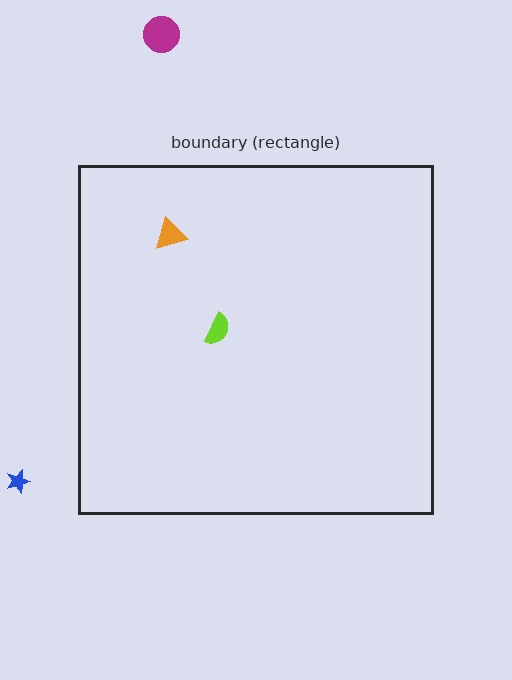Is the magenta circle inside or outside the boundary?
Outside.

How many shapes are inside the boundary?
2 inside, 2 outside.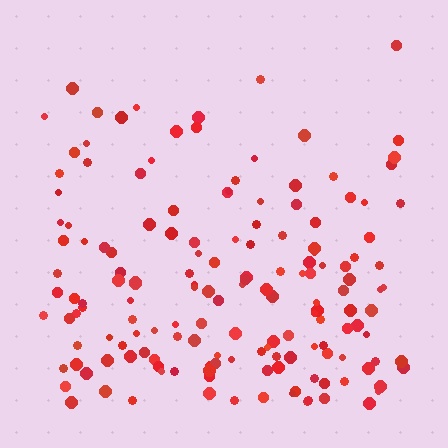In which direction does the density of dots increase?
From top to bottom, with the bottom side densest.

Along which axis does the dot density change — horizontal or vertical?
Vertical.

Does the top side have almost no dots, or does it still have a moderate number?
Still a moderate number, just noticeably fewer than the bottom.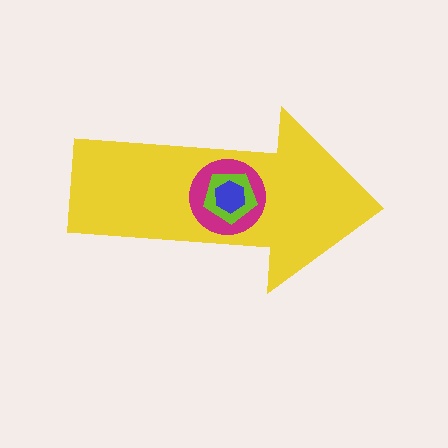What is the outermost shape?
The yellow arrow.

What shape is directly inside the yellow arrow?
The magenta circle.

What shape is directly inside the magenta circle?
The lime pentagon.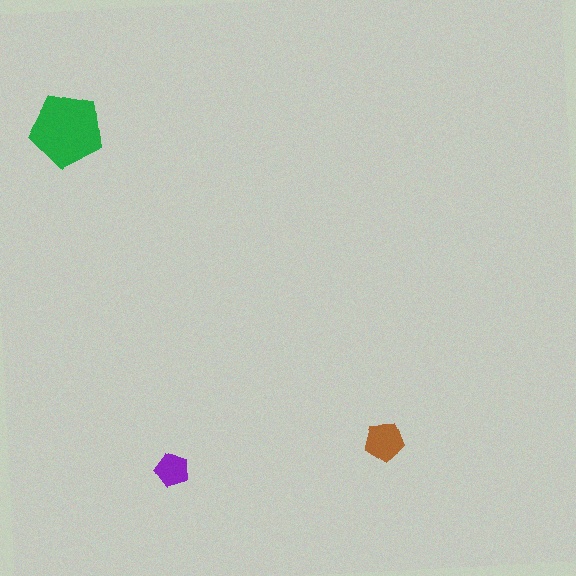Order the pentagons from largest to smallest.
the green one, the brown one, the purple one.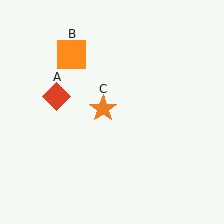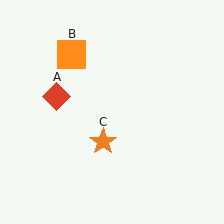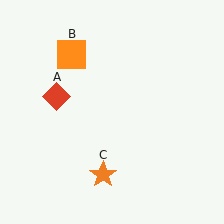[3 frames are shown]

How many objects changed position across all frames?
1 object changed position: orange star (object C).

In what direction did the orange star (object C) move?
The orange star (object C) moved down.